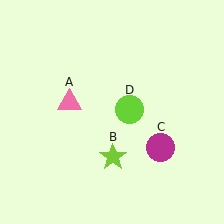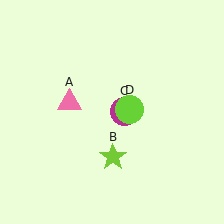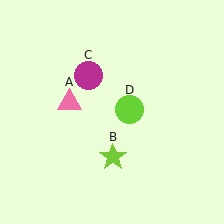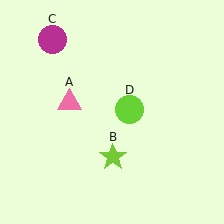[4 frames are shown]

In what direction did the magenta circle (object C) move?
The magenta circle (object C) moved up and to the left.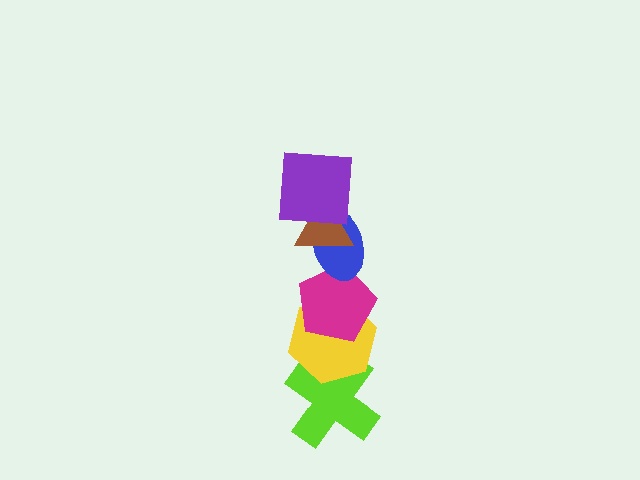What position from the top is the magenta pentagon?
The magenta pentagon is 4th from the top.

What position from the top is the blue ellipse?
The blue ellipse is 3rd from the top.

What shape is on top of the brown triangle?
The purple square is on top of the brown triangle.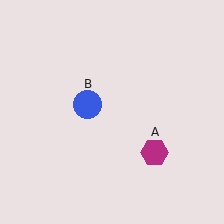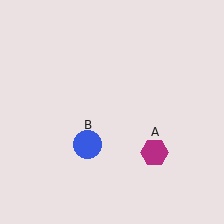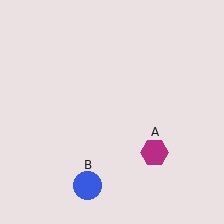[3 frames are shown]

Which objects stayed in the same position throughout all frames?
Magenta hexagon (object A) remained stationary.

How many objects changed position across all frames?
1 object changed position: blue circle (object B).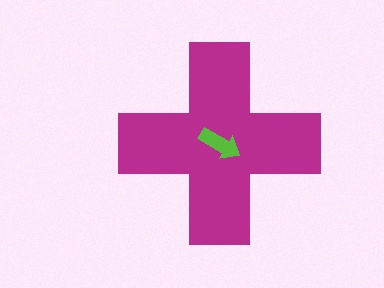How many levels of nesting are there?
2.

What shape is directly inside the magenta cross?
The lime arrow.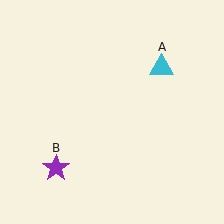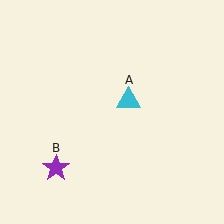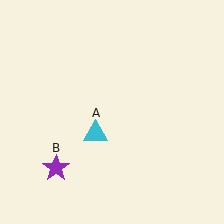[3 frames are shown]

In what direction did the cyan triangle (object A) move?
The cyan triangle (object A) moved down and to the left.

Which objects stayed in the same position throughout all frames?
Purple star (object B) remained stationary.